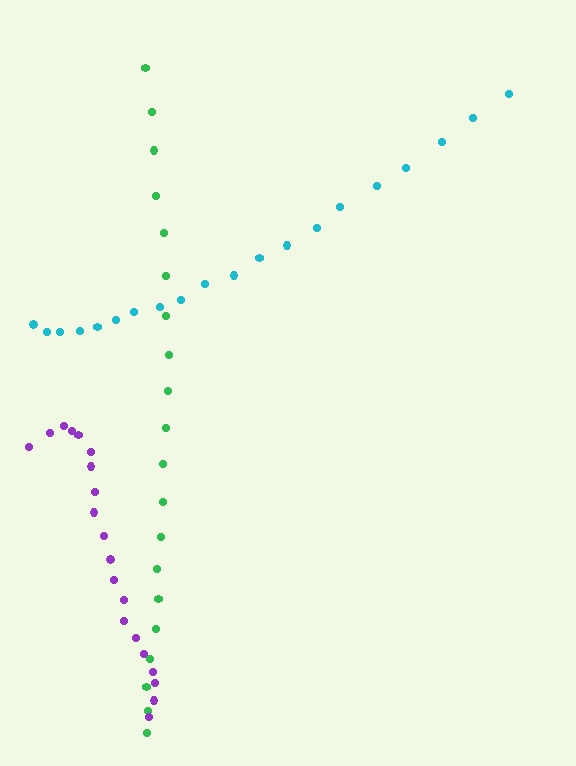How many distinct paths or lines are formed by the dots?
There are 3 distinct paths.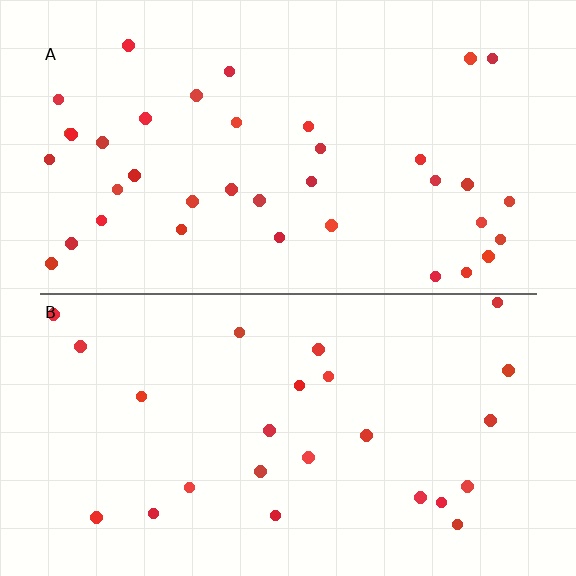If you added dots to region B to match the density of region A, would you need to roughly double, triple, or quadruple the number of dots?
Approximately double.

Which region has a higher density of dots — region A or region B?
A (the top).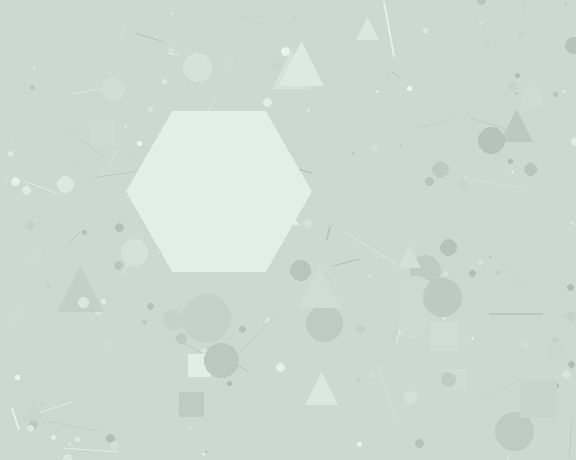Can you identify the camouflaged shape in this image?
The camouflaged shape is a hexagon.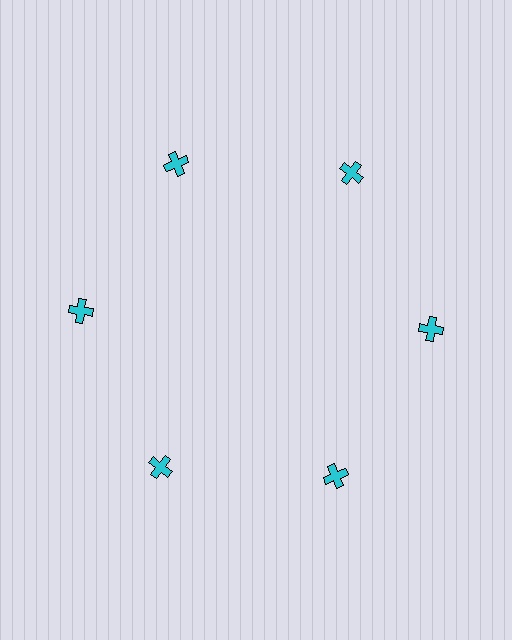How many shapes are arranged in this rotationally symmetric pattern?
There are 6 shapes, arranged in 6 groups of 1.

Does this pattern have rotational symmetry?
Yes, this pattern has 6-fold rotational symmetry. It looks the same after rotating 60 degrees around the center.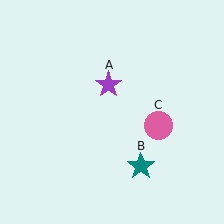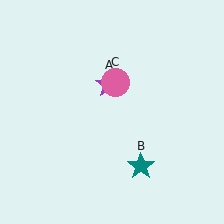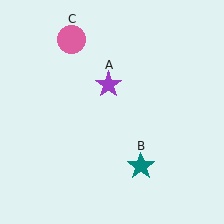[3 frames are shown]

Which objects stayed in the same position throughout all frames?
Purple star (object A) and teal star (object B) remained stationary.